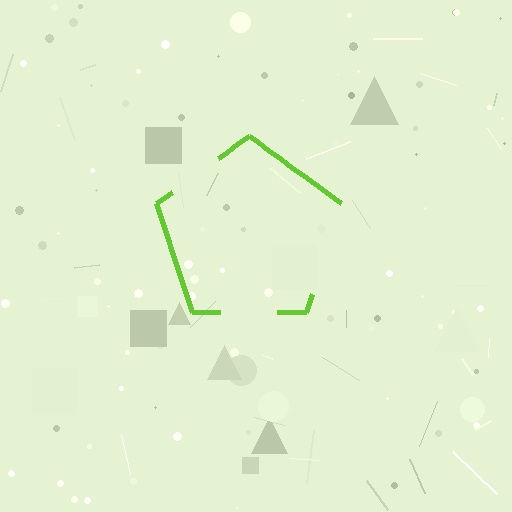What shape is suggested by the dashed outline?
The dashed outline suggests a pentagon.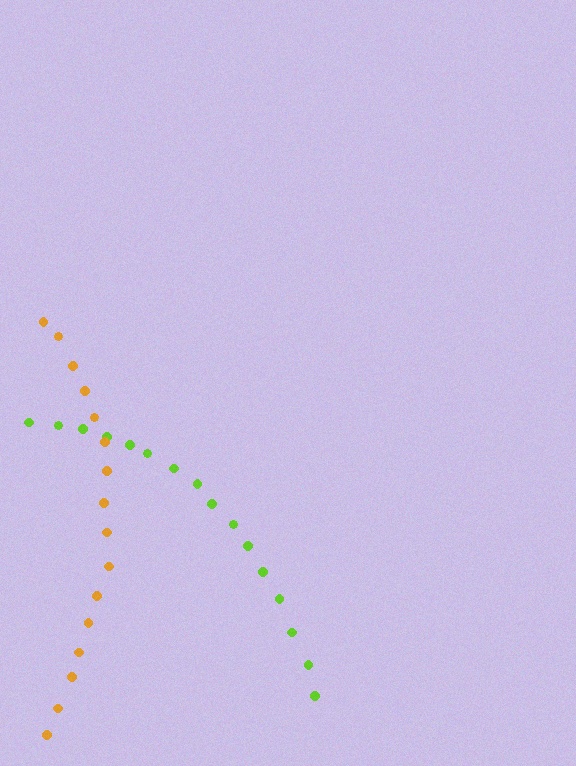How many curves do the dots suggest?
There are 2 distinct paths.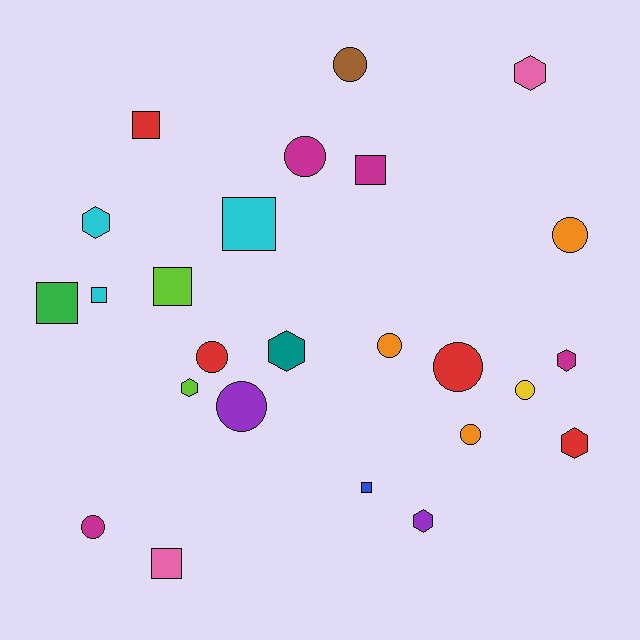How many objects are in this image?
There are 25 objects.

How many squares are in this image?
There are 8 squares.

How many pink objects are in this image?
There are 2 pink objects.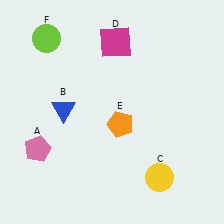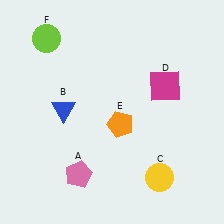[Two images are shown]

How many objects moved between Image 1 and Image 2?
2 objects moved between the two images.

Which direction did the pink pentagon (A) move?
The pink pentagon (A) moved right.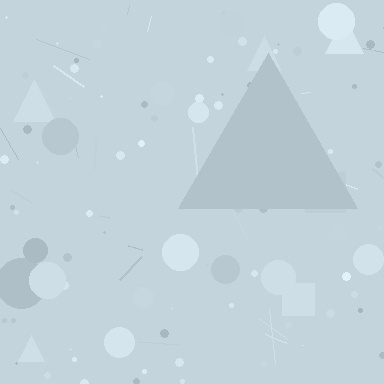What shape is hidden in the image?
A triangle is hidden in the image.